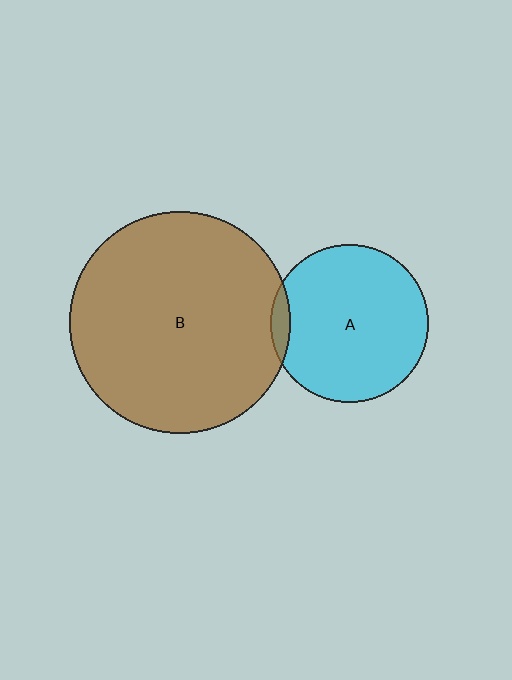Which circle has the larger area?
Circle B (brown).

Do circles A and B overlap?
Yes.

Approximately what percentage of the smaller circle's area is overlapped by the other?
Approximately 5%.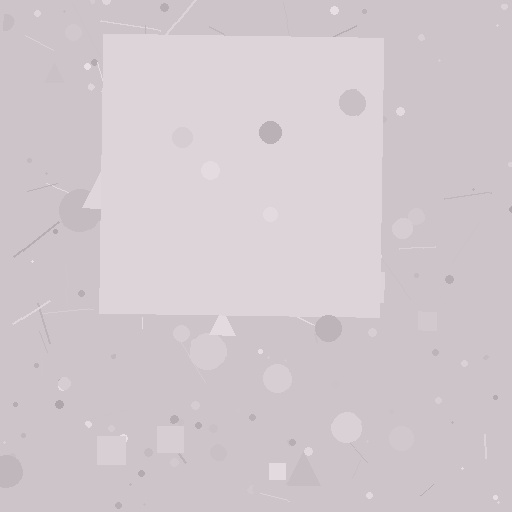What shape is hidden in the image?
A square is hidden in the image.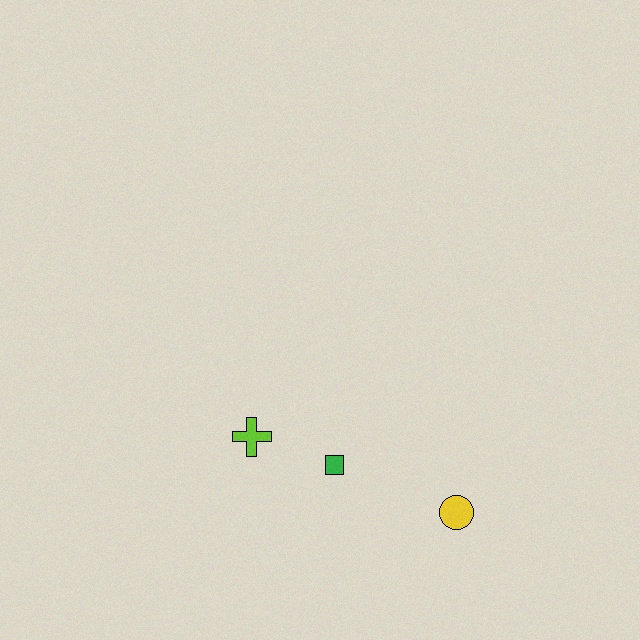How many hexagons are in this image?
There are no hexagons.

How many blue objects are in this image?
There are no blue objects.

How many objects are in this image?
There are 3 objects.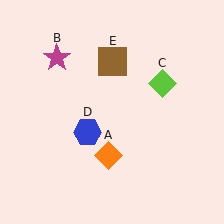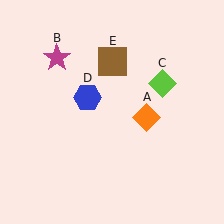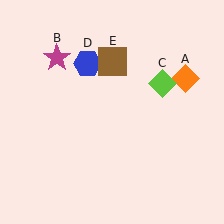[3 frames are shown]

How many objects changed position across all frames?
2 objects changed position: orange diamond (object A), blue hexagon (object D).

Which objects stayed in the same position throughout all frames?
Magenta star (object B) and lime diamond (object C) and brown square (object E) remained stationary.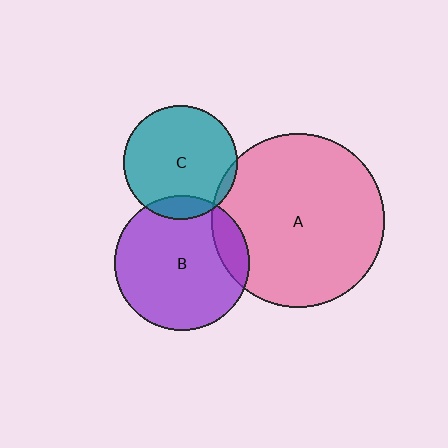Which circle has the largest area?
Circle A (pink).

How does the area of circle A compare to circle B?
Approximately 1.6 times.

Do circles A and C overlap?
Yes.